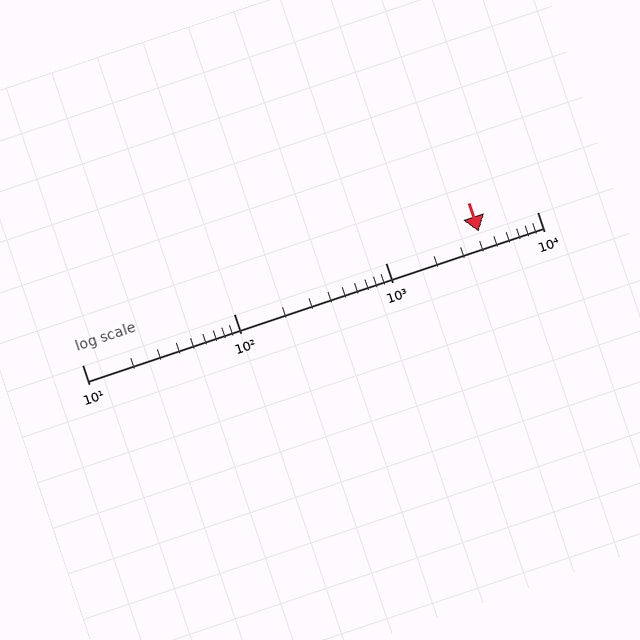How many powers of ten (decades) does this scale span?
The scale spans 3 decades, from 10 to 10000.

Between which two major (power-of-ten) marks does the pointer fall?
The pointer is between 1000 and 10000.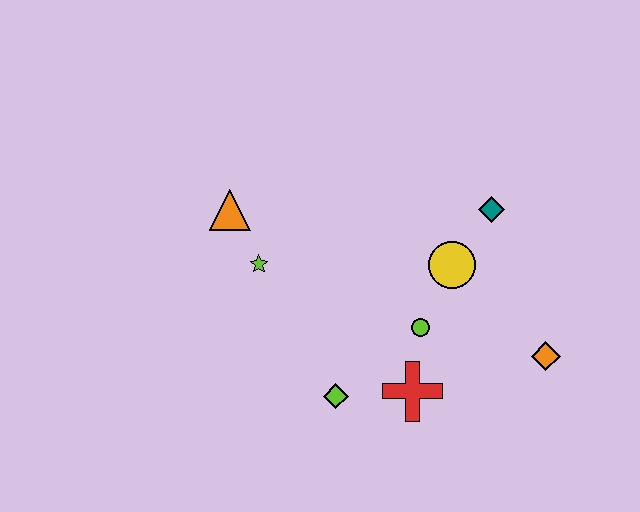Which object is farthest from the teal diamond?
The orange triangle is farthest from the teal diamond.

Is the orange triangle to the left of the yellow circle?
Yes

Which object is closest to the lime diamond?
The red cross is closest to the lime diamond.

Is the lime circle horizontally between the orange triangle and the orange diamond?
Yes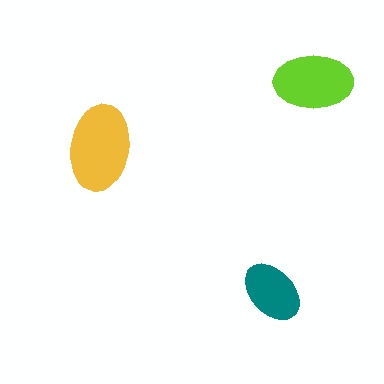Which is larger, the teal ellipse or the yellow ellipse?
The yellow one.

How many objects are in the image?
There are 3 objects in the image.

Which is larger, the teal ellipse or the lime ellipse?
The lime one.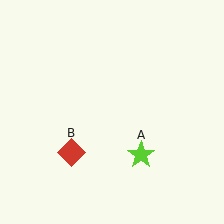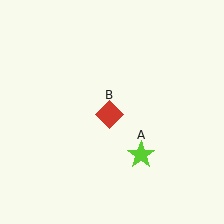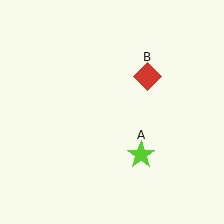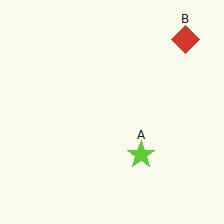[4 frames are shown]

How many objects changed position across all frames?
1 object changed position: red diamond (object B).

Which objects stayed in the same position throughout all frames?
Lime star (object A) remained stationary.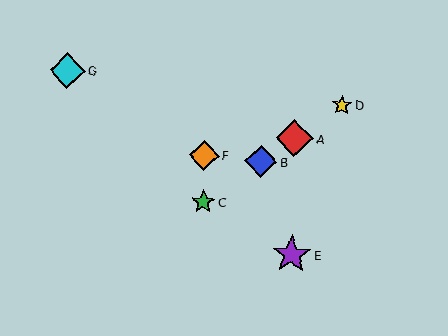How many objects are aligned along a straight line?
4 objects (A, B, C, D) are aligned along a straight line.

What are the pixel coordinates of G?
Object G is at (67, 71).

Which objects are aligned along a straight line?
Objects A, B, C, D are aligned along a straight line.